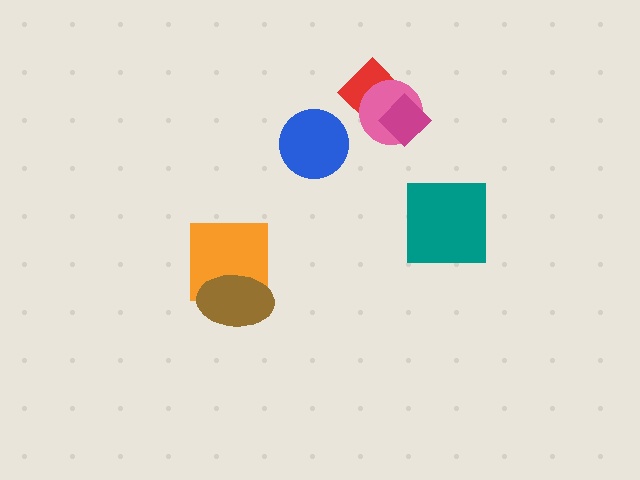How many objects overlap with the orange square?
1 object overlaps with the orange square.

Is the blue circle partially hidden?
No, no other shape covers it.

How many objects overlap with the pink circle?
2 objects overlap with the pink circle.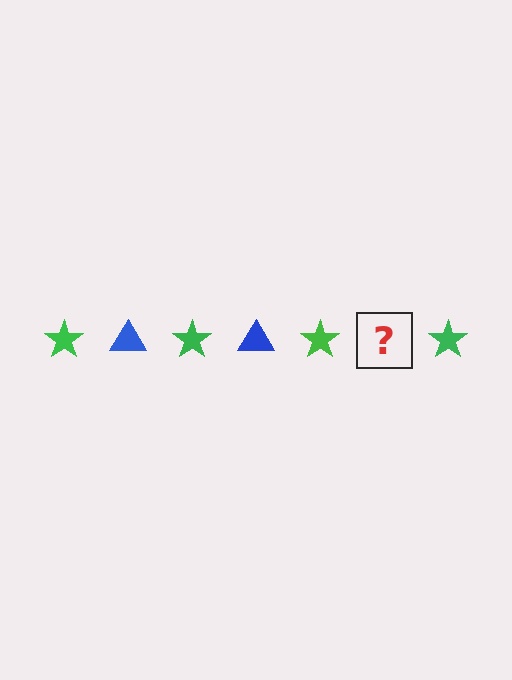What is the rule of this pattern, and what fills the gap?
The rule is that the pattern alternates between green star and blue triangle. The gap should be filled with a blue triangle.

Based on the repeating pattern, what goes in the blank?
The blank should be a blue triangle.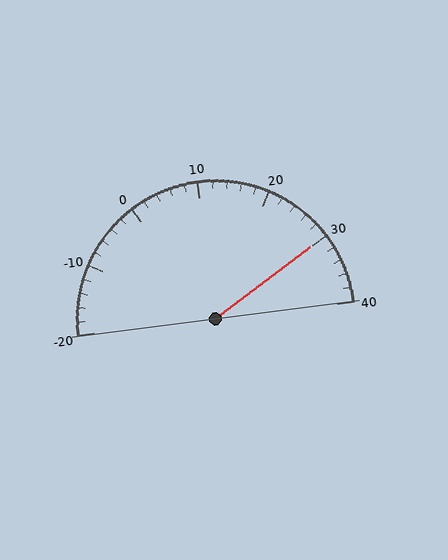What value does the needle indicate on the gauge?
The needle indicates approximately 30.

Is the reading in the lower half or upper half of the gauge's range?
The reading is in the upper half of the range (-20 to 40).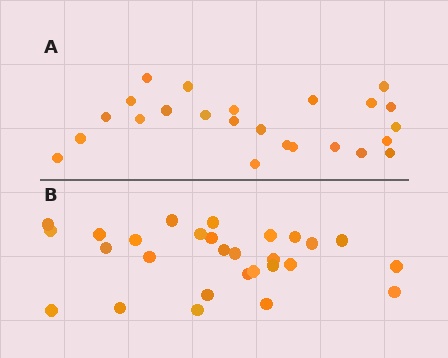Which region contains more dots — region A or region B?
Region B (the bottom region) has more dots.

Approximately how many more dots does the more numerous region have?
Region B has about 4 more dots than region A.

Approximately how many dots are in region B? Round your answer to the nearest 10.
About 30 dots. (The exact count is 28, which rounds to 30.)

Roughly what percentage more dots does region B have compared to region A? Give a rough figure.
About 15% more.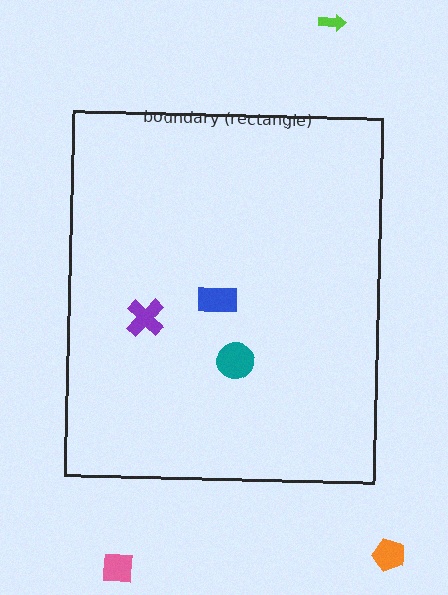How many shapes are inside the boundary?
3 inside, 3 outside.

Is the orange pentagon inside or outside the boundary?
Outside.